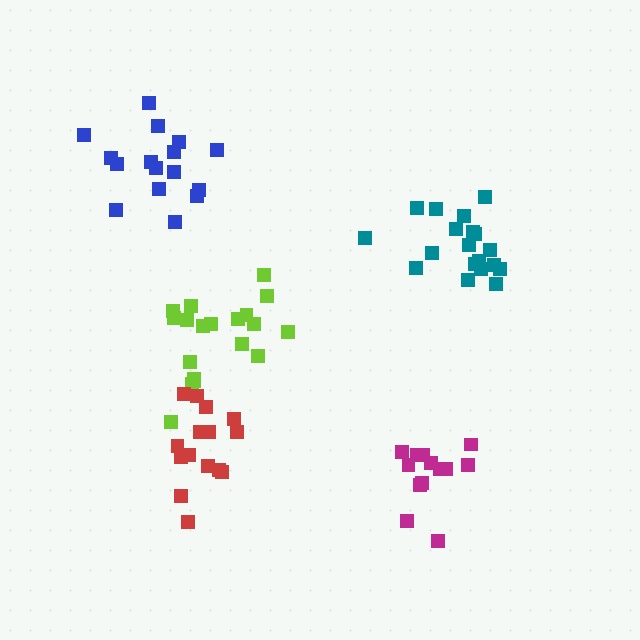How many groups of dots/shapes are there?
There are 5 groups.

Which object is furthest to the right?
The teal cluster is rightmost.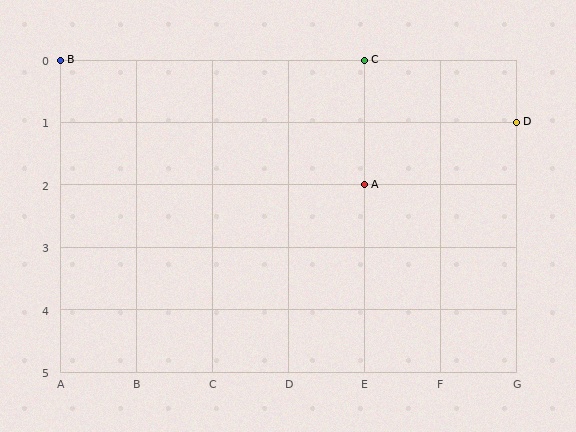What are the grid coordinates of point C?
Point C is at grid coordinates (E, 0).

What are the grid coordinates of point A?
Point A is at grid coordinates (E, 2).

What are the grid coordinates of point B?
Point B is at grid coordinates (A, 0).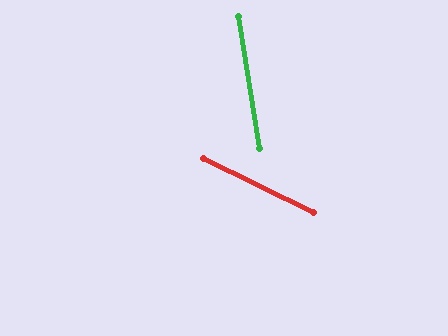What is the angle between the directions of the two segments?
Approximately 55 degrees.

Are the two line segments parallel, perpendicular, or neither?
Neither parallel nor perpendicular — they differ by about 55°.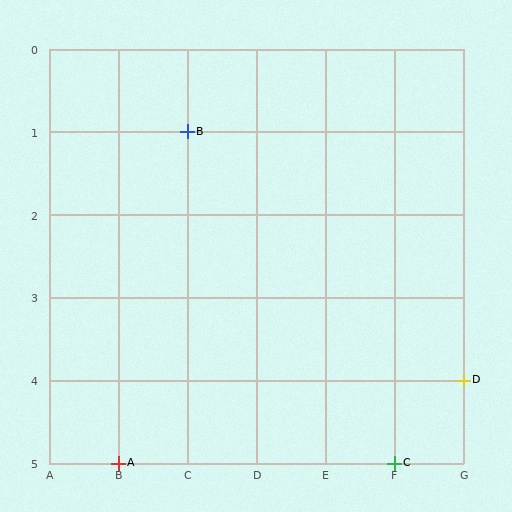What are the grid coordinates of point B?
Point B is at grid coordinates (C, 1).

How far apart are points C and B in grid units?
Points C and B are 3 columns and 4 rows apart (about 5.0 grid units diagonally).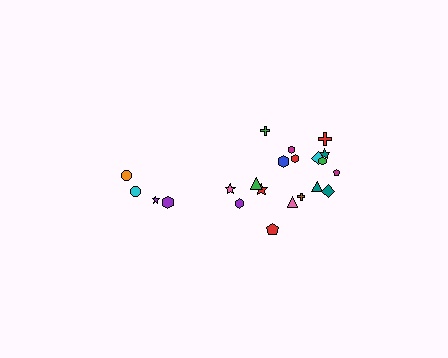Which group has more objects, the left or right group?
The right group.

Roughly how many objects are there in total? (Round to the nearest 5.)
Roughly 20 objects in total.